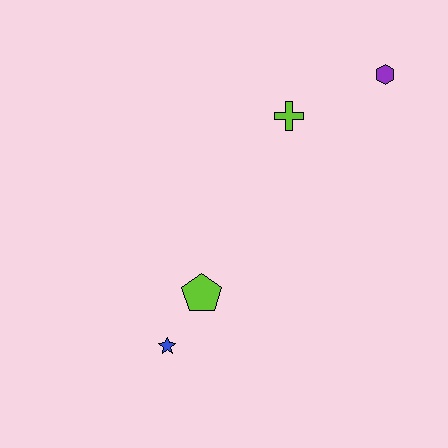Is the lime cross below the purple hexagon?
Yes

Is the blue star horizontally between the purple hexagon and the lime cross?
No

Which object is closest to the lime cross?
The purple hexagon is closest to the lime cross.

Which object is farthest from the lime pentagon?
The purple hexagon is farthest from the lime pentagon.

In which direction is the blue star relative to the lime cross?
The blue star is below the lime cross.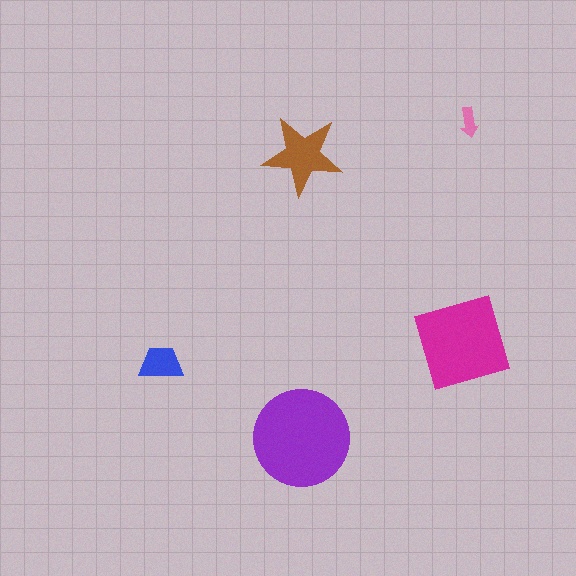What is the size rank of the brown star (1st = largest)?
3rd.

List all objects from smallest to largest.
The pink arrow, the blue trapezoid, the brown star, the magenta square, the purple circle.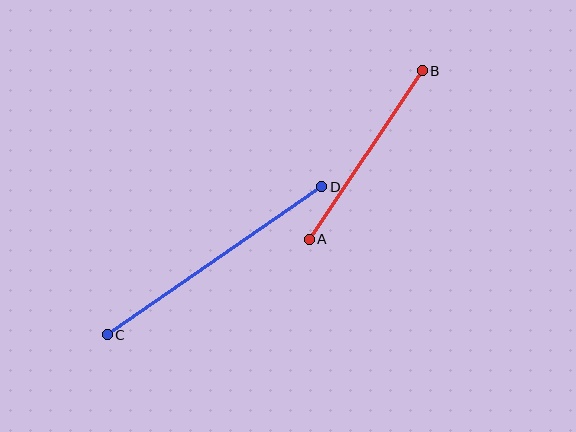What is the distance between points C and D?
The distance is approximately 261 pixels.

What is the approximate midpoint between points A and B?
The midpoint is at approximately (366, 155) pixels.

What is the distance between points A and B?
The distance is approximately 203 pixels.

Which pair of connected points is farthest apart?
Points C and D are farthest apart.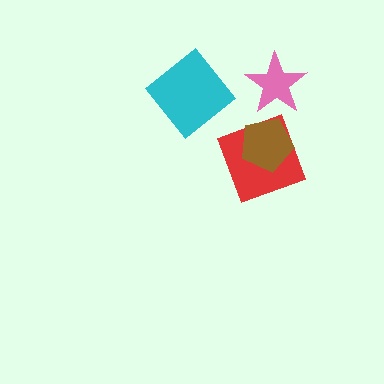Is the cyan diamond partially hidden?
No, no other shape covers it.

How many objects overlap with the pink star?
0 objects overlap with the pink star.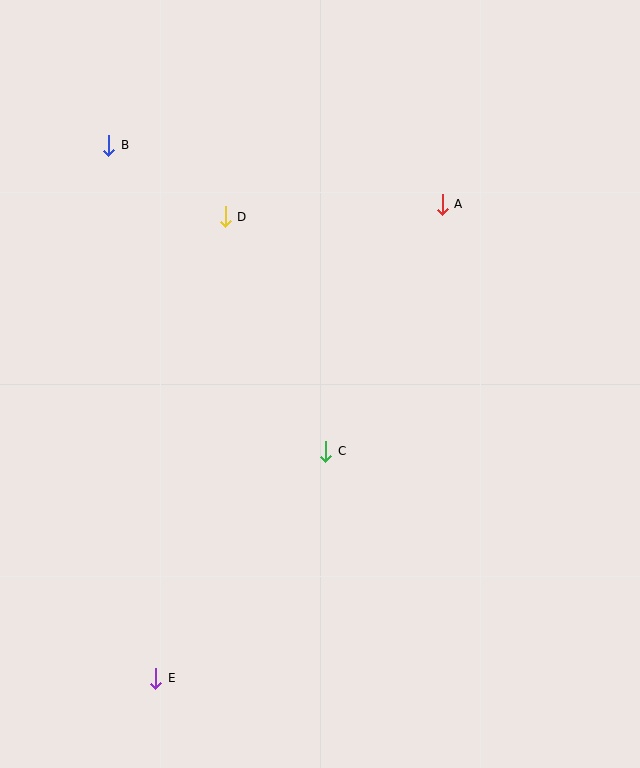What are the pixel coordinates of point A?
Point A is at (442, 204).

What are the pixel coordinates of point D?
Point D is at (225, 217).